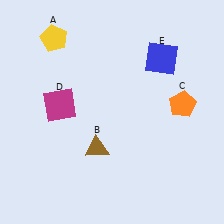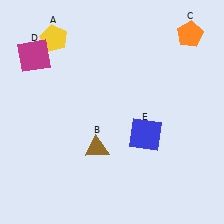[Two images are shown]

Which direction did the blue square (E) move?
The blue square (E) moved down.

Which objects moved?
The objects that moved are: the orange pentagon (C), the magenta square (D), the blue square (E).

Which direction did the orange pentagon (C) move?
The orange pentagon (C) moved up.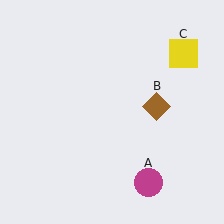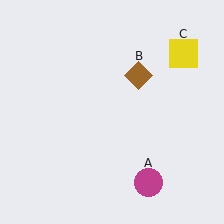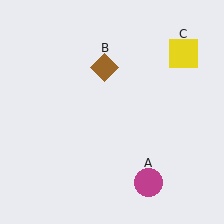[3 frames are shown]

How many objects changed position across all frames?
1 object changed position: brown diamond (object B).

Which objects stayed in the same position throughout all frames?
Magenta circle (object A) and yellow square (object C) remained stationary.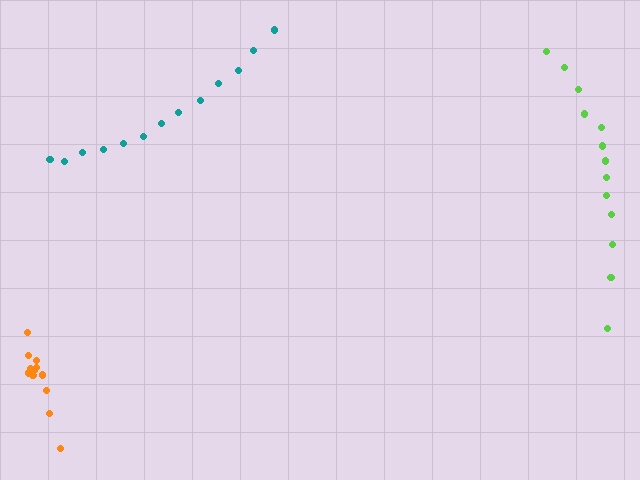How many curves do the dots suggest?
There are 3 distinct paths.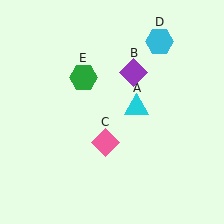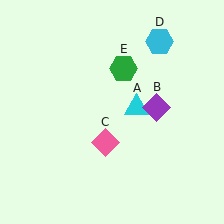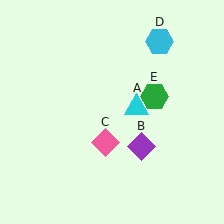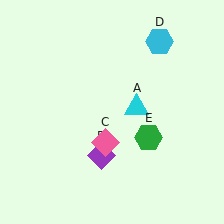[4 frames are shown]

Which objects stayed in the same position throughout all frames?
Cyan triangle (object A) and pink diamond (object C) and cyan hexagon (object D) remained stationary.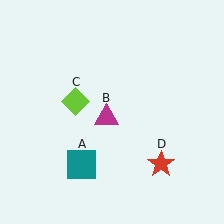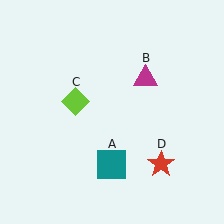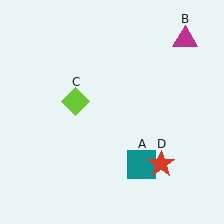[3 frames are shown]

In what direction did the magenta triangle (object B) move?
The magenta triangle (object B) moved up and to the right.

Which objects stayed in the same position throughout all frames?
Lime diamond (object C) and red star (object D) remained stationary.